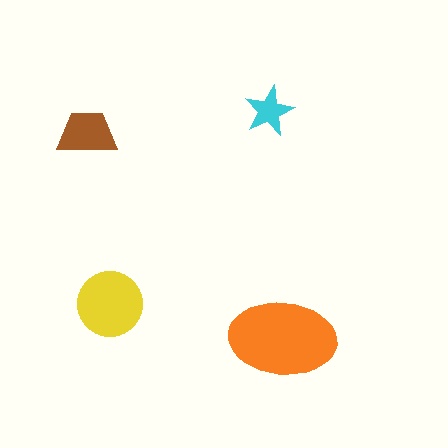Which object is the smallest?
The cyan star.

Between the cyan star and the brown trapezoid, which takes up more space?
The brown trapezoid.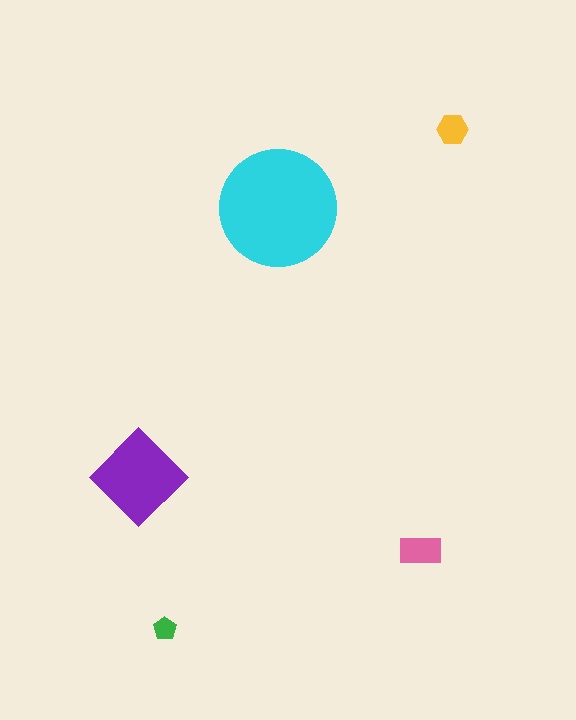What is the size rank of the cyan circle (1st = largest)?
1st.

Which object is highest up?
The yellow hexagon is topmost.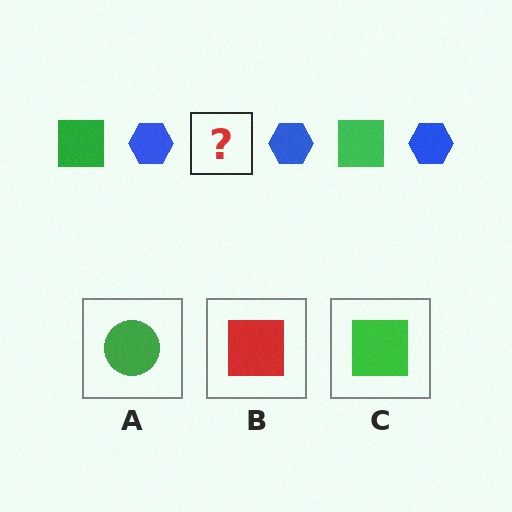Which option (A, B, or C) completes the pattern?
C.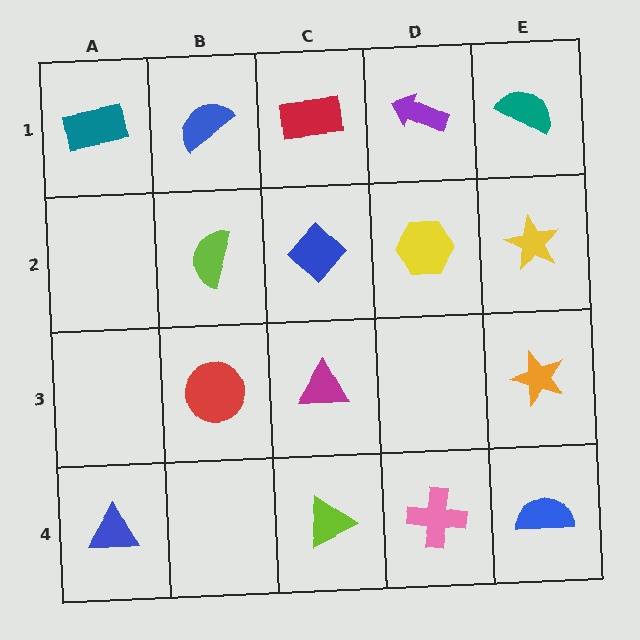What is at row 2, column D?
A yellow hexagon.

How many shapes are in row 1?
5 shapes.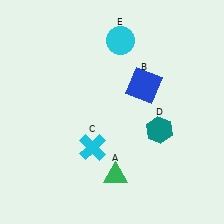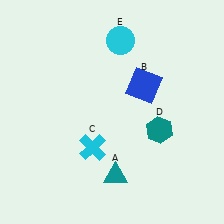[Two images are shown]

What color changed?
The triangle (A) changed from green in Image 1 to teal in Image 2.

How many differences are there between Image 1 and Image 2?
There is 1 difference between the two images.